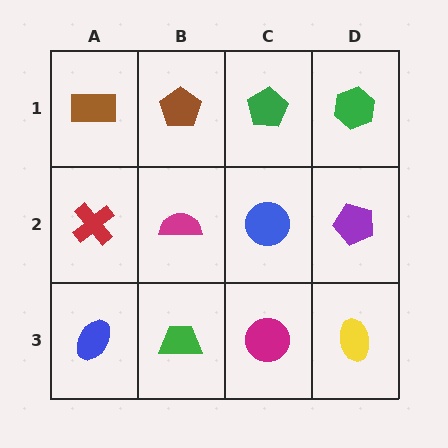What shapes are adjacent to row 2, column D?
A green hexagon (row 1, column D), a yellow ellipse (row 3, column D), a blue circle (row 2, column C).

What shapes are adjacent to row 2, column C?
A green pentagon (row 1, column C), a magenta circle (row 3, column C), a magenta semicircle (row 2, column B), a purple pentagon (row 2, column D).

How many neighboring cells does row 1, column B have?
3.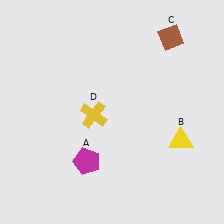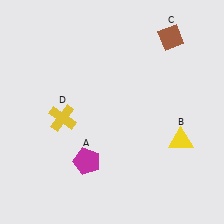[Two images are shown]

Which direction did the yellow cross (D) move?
The yellow cross (D) moved left.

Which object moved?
The yellow cross (D) moved left.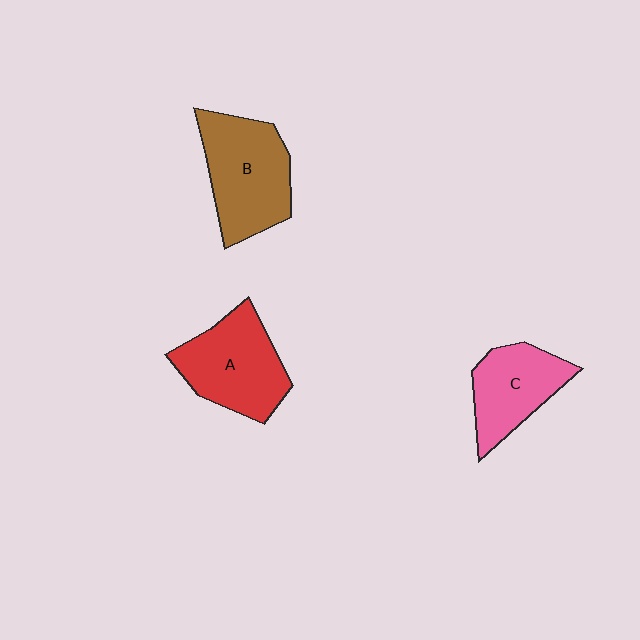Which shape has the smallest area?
Shape C (pink).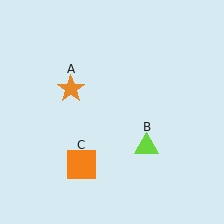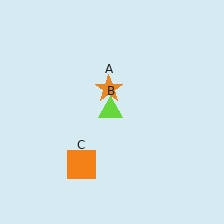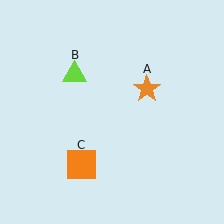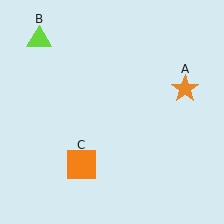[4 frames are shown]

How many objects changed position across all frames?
2 objects changed position: orange star (object A), lime triangle (object B).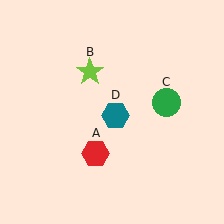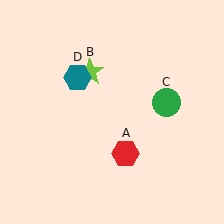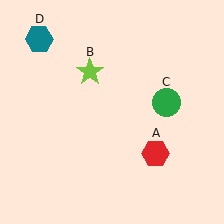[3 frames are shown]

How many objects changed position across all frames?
2 objects changed position: red hexagon (object A), teal hexagon (object D).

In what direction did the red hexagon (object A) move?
The red hexagon (object A) moved right.